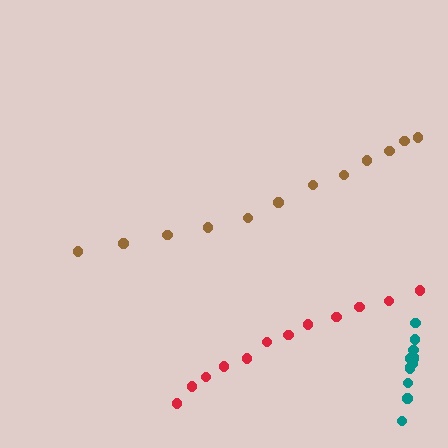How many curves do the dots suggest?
There are 3 distinct paths.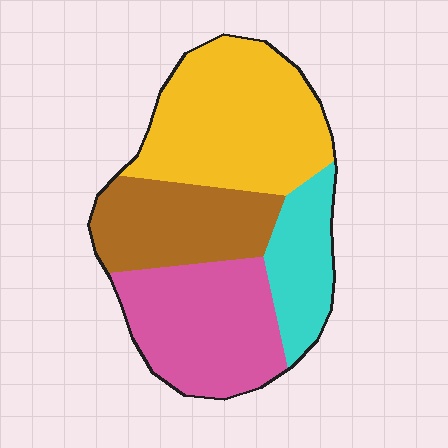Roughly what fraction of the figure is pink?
Pink takes up about one quarter (1/4) of the figure.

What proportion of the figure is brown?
Brown takes up less than a quarter of the figure.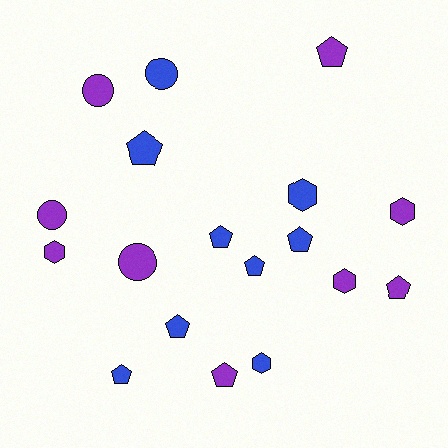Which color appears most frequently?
Blue, with 9 objects.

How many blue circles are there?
There is 1 blue circle.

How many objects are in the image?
There are 18 objects.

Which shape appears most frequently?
Pentagon, with 9 objects.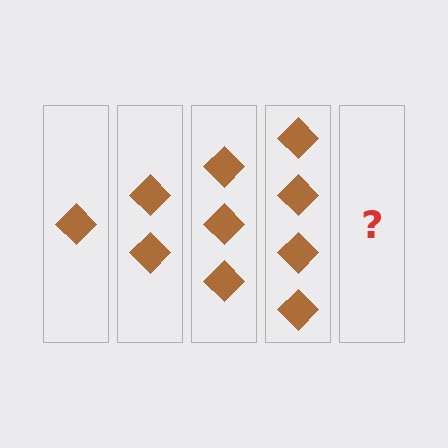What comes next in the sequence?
The next element should be 5 diamonds.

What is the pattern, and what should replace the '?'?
The pattern is that each step adds one more diamond. The '?' should be 5 diamonds.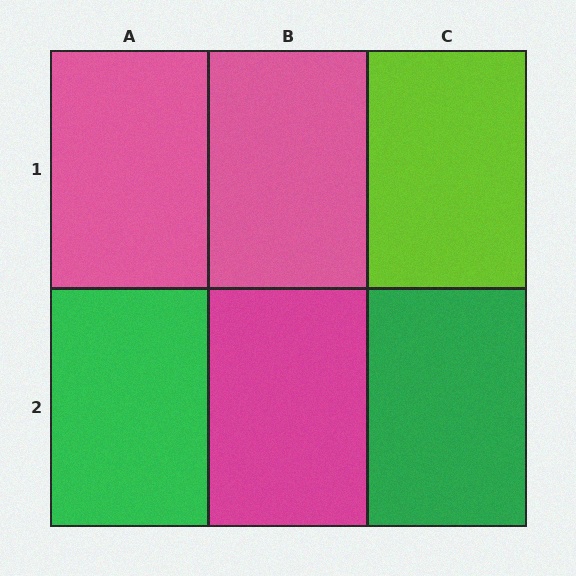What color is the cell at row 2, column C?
Green.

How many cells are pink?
2 cells are pink.